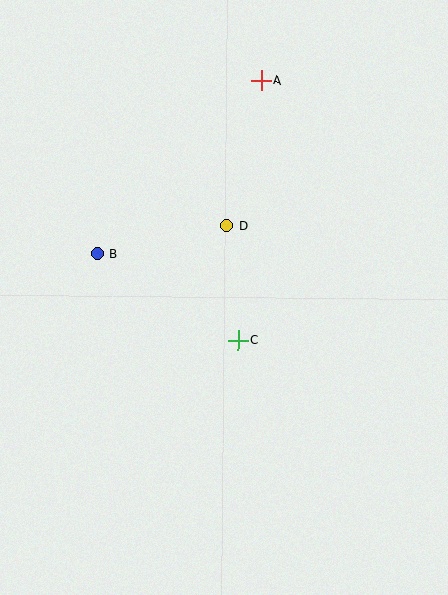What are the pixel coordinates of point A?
Point A is at (262, 81).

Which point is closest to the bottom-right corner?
Point C is closest to the bottom-right corner.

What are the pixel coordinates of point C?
Point C is at (238, 340).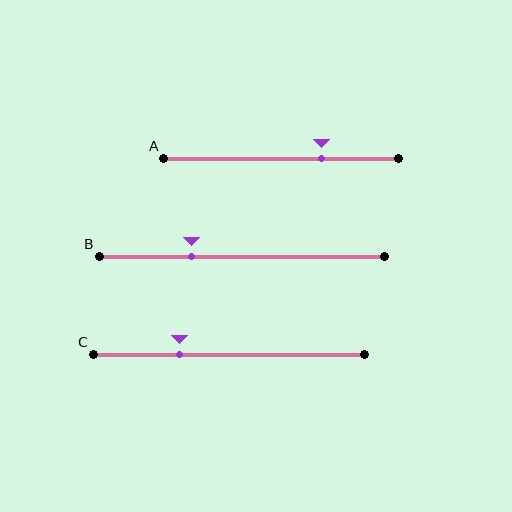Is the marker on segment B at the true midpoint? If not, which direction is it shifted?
No, the marker on segment B is shifted to the left by about 18% of the segment length.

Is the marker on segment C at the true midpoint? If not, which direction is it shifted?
No, the marker on segment C is shifted to the left by about 18% of the segment length.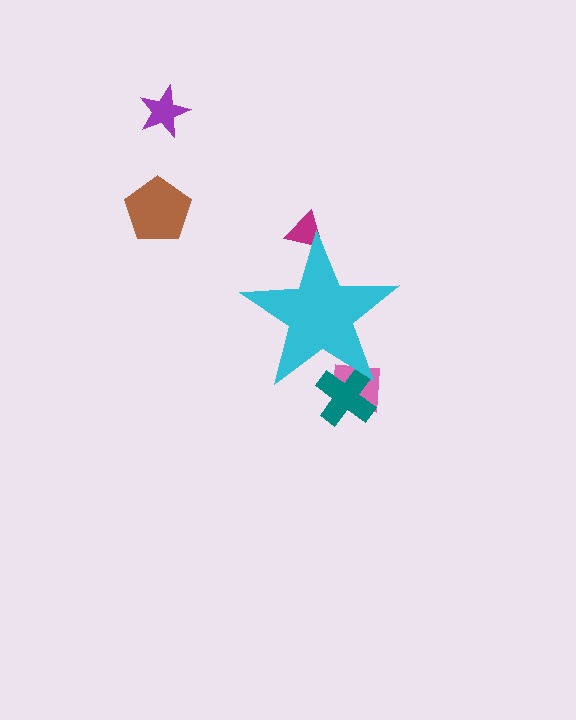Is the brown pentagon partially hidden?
No, the brown pentagon is fully visible.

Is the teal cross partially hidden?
Yes, the teal cross is partially hidden behind the cyan star.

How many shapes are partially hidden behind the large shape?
3 shapes are partially hidden.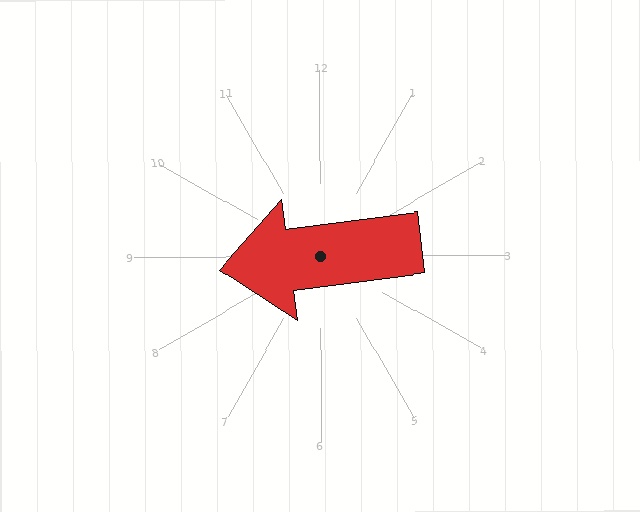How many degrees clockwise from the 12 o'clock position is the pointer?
Approximately 263 degrees.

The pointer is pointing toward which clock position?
Roughly 9 o'clock.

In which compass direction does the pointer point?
West.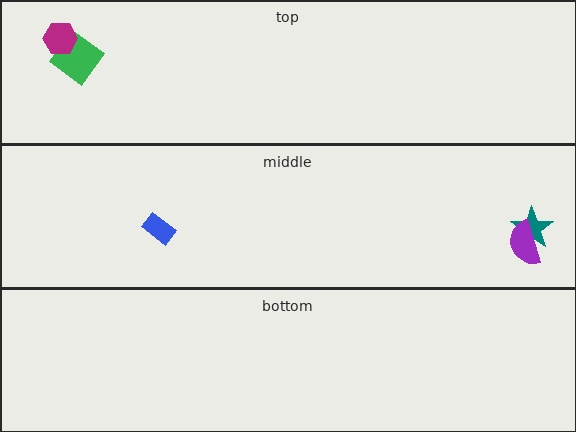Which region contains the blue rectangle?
The middle region.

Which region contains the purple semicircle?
The middle region.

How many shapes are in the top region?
2.